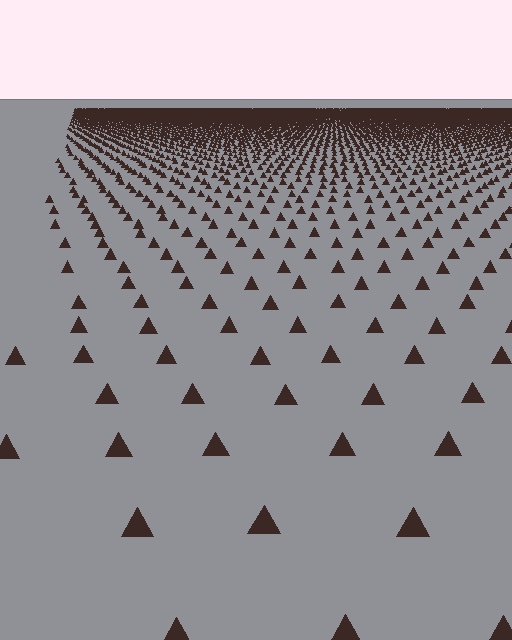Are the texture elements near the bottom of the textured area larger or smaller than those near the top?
Larger. Near the bottom, elements are closer to the viewer and appear at a bigger on-screen size.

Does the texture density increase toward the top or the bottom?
Density increases toward the top.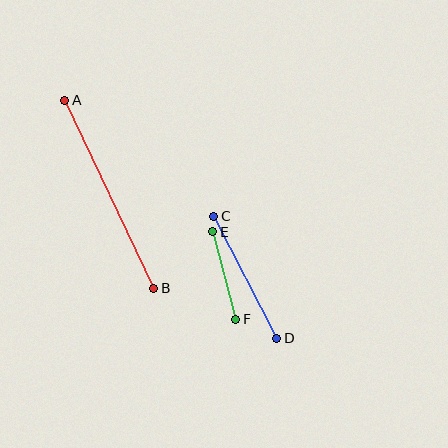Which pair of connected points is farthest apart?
Points A and B are farthest apart.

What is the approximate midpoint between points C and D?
The midpoint is at approximately (245, 277) pixels.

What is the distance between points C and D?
The distance is approximately 137 pixels.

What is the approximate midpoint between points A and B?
The midpoint is at approximately (109, 194) pixels.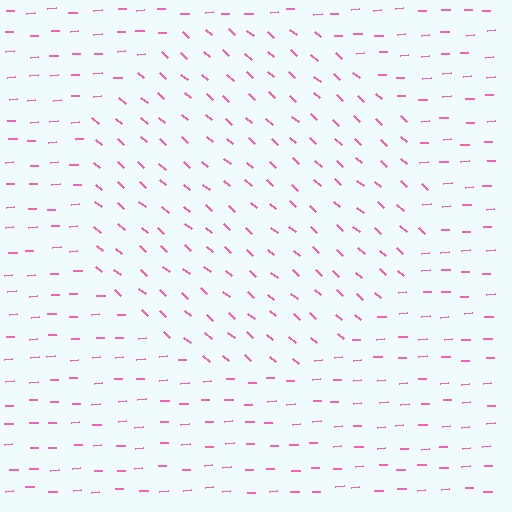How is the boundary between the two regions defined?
The boundary is defined purely by a change in line orientation (approximately 45 degrees difference). All lines are the same color and thickness.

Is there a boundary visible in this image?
Yes, there is a texture boundary formed by a change in line orientation.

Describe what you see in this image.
The image is filled with small pink line segments. A circle region in the image has lines oriented differently from the surrounding lines, creating a visible texture boundary.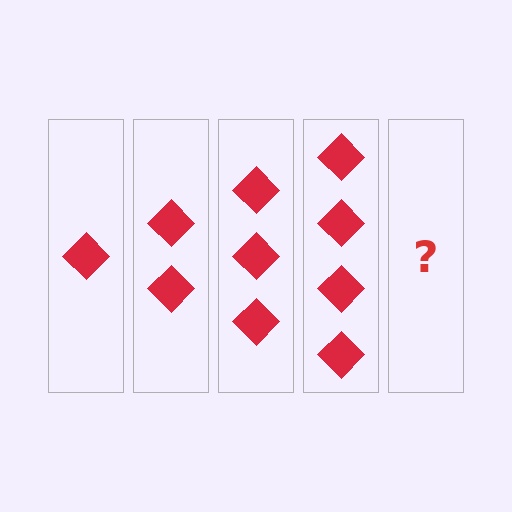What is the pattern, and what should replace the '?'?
The pattern is that each step adds one more diamond. The '?' should be 5 diamonds.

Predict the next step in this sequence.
The next step is 5 diamonds.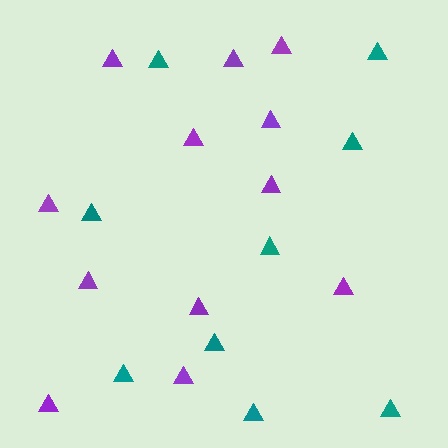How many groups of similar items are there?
There are 2 groups: one group of purple triangles (12) and one group of teal triangles (9).